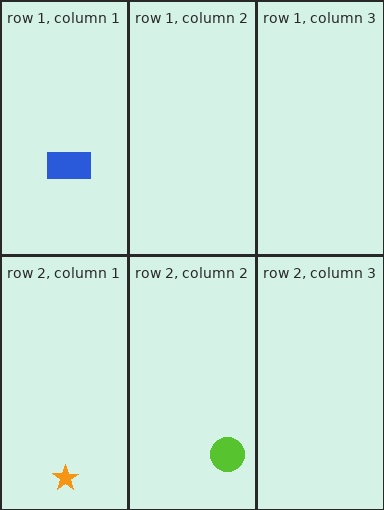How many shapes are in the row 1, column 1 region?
1.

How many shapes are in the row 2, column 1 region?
1.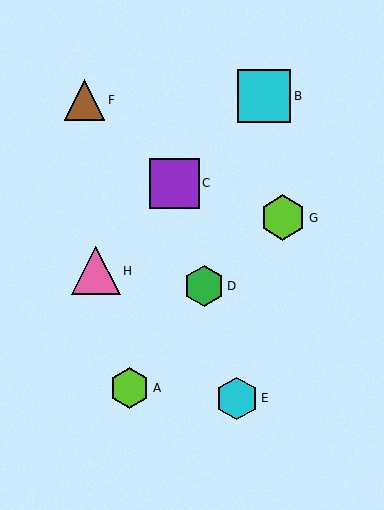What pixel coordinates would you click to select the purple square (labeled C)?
Click at (174, 183) to select the purple square C.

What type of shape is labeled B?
Shape B is a cyan square.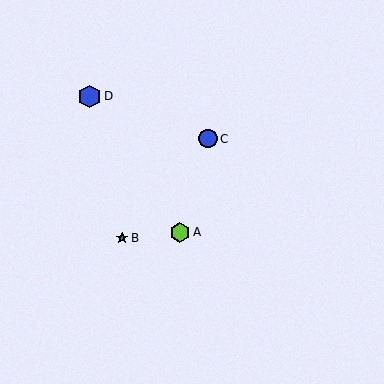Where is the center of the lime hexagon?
The center of the lime hexagon is at (180, 232).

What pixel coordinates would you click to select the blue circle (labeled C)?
Click at (208, 139) to select the blue circle C.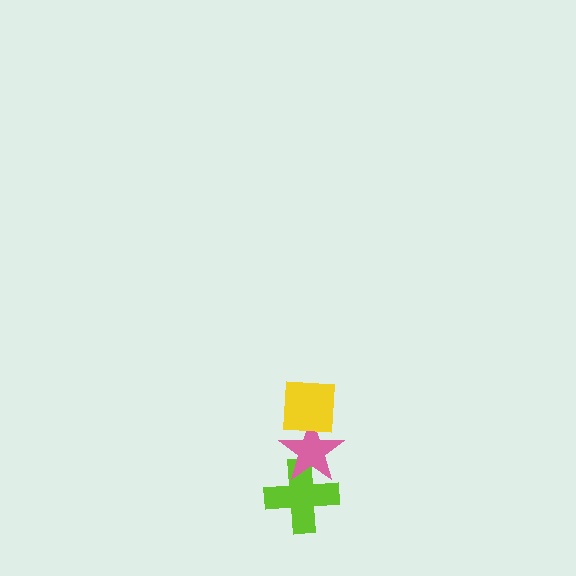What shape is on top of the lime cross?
The pink star is on top of the lime cross.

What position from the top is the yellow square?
The yellow square is 1st from the top.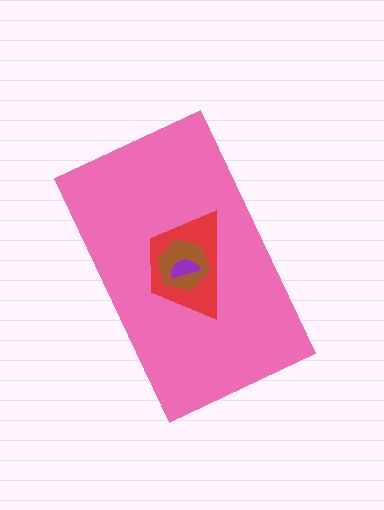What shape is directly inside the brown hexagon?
The purple semicircle.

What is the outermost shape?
The pink rectangle.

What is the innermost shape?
The purple semicircle.